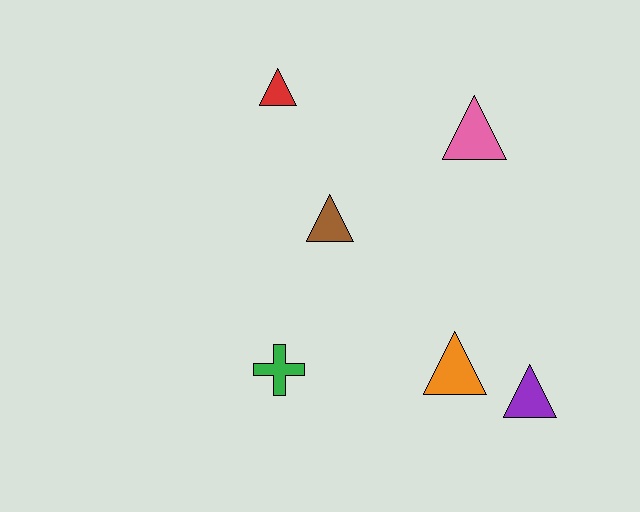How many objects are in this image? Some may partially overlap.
There are 6 objects.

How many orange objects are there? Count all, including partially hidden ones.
There is 1 orange object.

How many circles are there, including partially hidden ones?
There are no circles.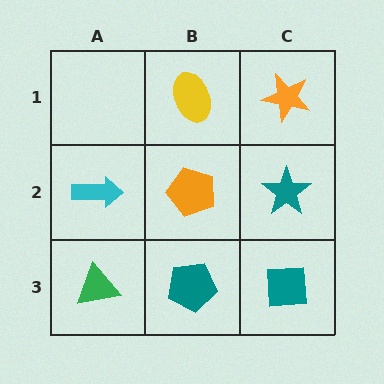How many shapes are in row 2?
3 shapes.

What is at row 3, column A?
A green triangle.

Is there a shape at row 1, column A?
No, that cell is empty.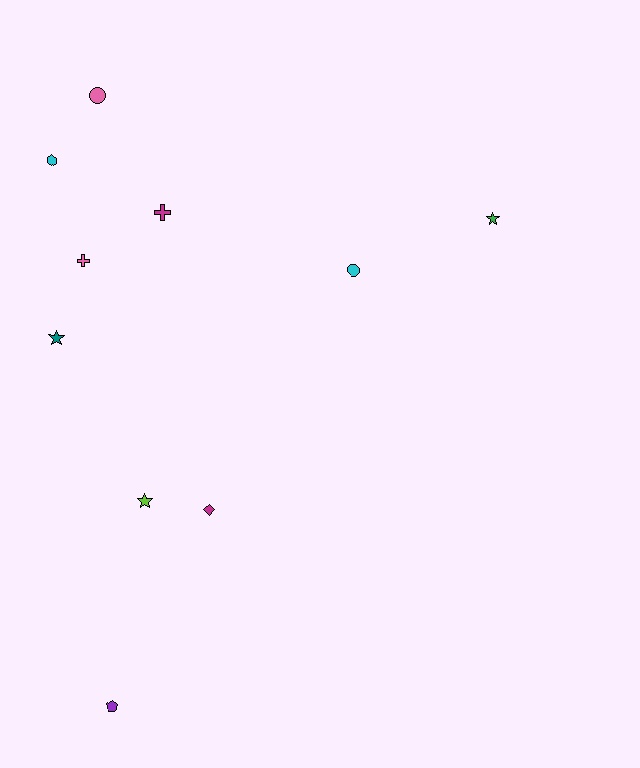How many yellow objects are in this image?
There are no yellow objects.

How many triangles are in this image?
There are no triangles.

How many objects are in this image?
There are 10 objects.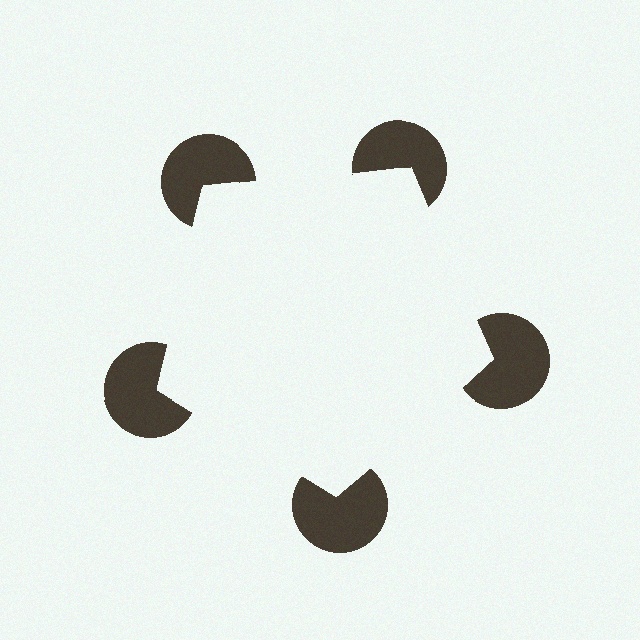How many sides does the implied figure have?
5 sides.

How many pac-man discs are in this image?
There are 5 — one at each vertex of the illusory pentagon.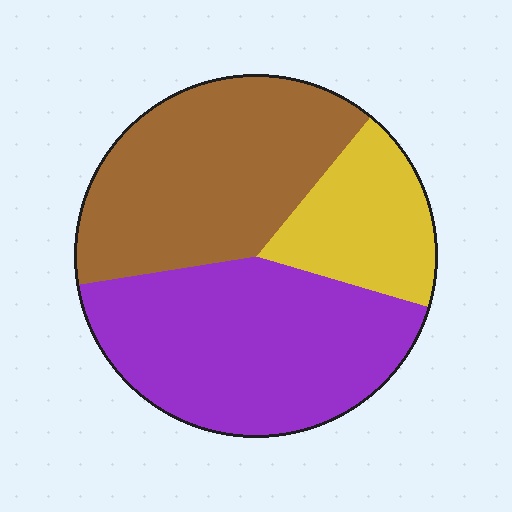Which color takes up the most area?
Purple, at roughly 45%.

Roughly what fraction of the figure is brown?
Brown covers around 40% of the figure.